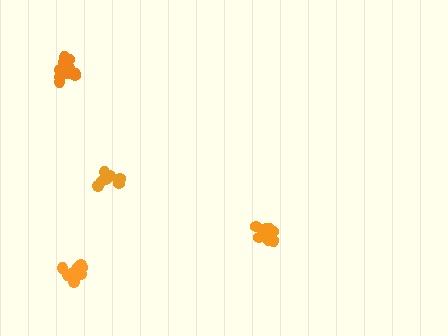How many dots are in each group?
Group 1: 9 dots, Group 2: 15 dots, Group 3: 11 dots, Group 4: 12 dots (47 total).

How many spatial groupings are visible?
There are 4 spatial groupings.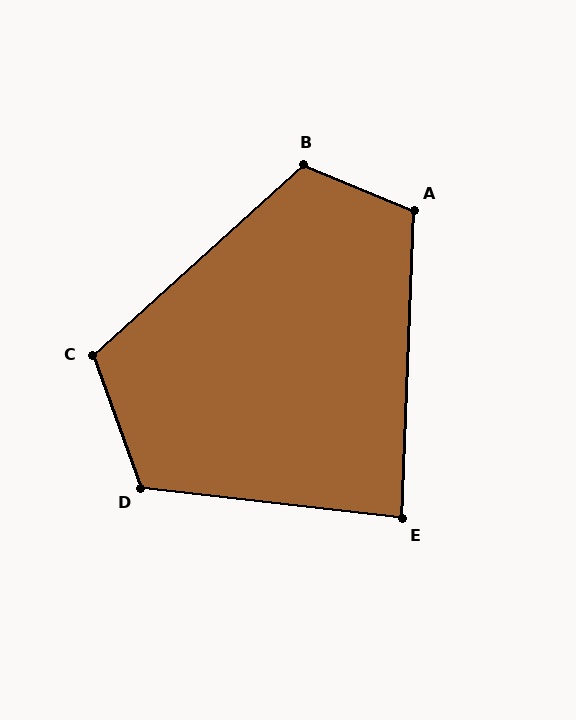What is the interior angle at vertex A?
Approximately 110 degrees (obtuse).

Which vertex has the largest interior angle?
D, at approximately 116 degrees.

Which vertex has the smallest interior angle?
E, at approximately 86 degrees.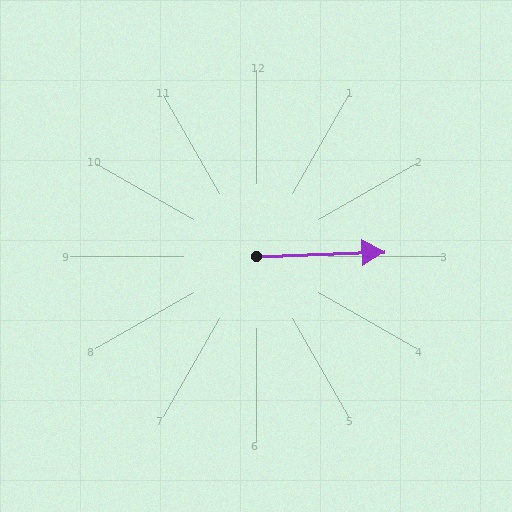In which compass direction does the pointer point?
East.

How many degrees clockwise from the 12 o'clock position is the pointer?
Approximately 88 degrees.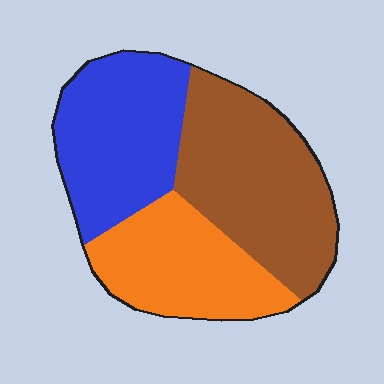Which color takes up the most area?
Brown, at roughly 40%.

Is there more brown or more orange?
Brown.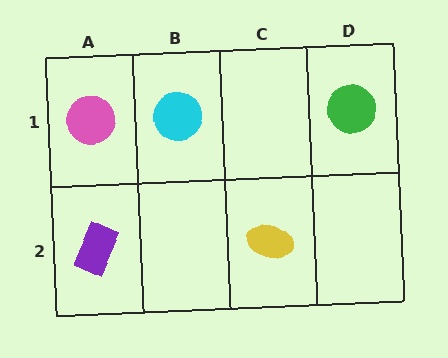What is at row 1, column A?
A pink circle.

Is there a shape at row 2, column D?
No, that cell is empty.